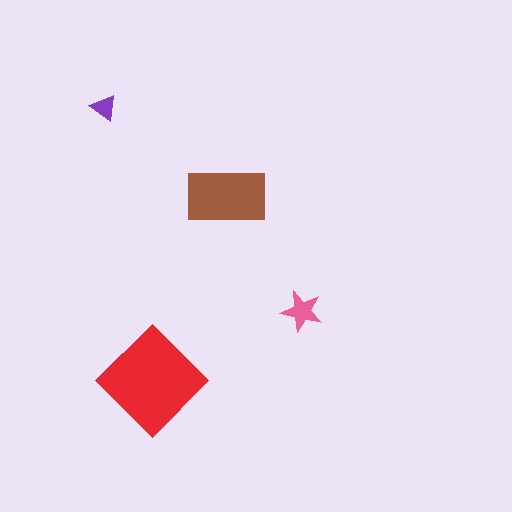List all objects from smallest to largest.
The purple triangle, the pink star, the brown rectangle, the red diamond.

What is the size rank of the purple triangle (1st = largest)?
4th.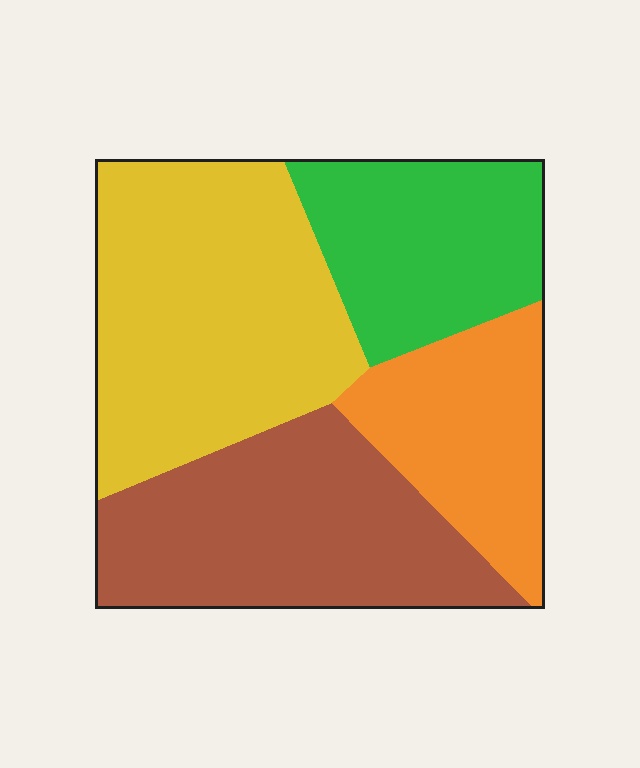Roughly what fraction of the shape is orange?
Orange takes up about one sixth (1/6) of the shape.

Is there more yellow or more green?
Yellow.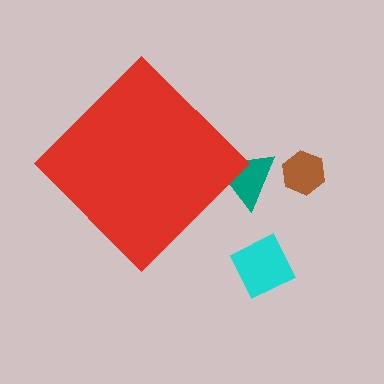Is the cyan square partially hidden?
No, the cyan square is fully visible.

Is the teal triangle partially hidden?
Yes, the teal triangle is partially hidden behind the red diamond.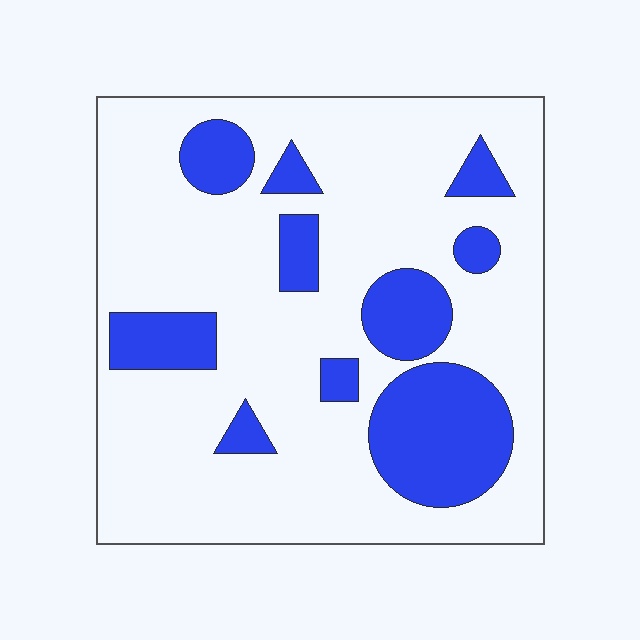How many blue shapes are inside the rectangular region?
10.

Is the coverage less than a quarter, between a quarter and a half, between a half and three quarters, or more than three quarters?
Less than a quarter.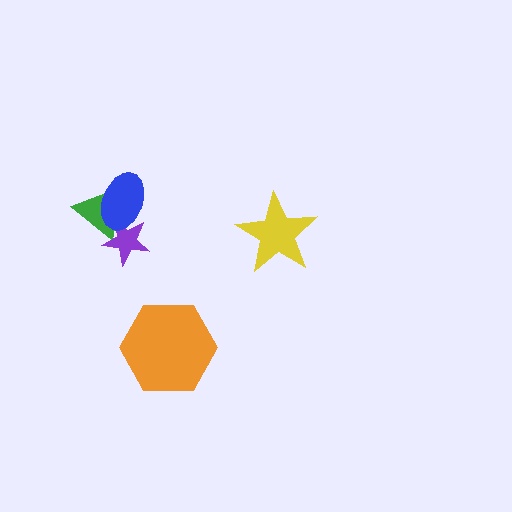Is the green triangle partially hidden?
Yes, it is partially covered by another shape.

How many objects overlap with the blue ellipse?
2 objects overlap with the blue ellipse.